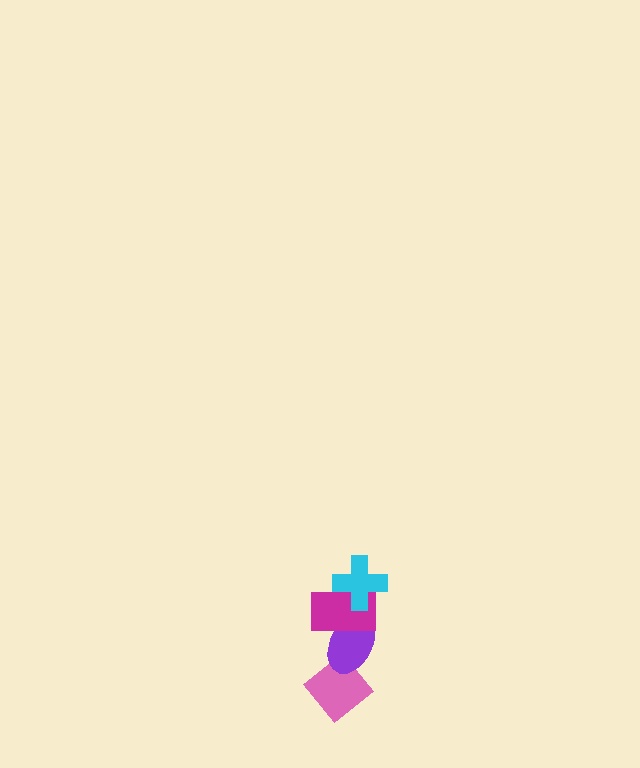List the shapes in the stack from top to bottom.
From top to bottom: the cyan cross, the magenta rectangle, the purple ellipse, the pink diamond.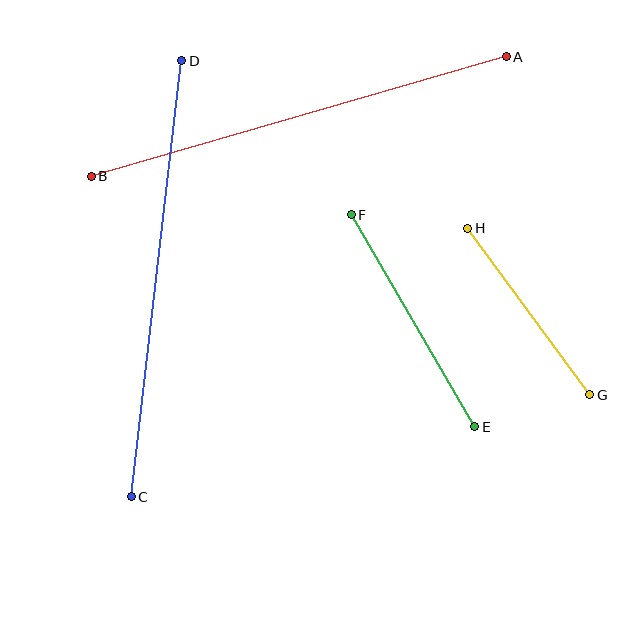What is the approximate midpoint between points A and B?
The midpoint is at approximately (299, 117) pixels.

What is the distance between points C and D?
The distance is approximately 439 pixels.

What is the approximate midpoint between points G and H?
The midpoint is at approximately (529, 311) pixels.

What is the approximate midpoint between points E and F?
The midpoint is at approximately (413, 321) pixels.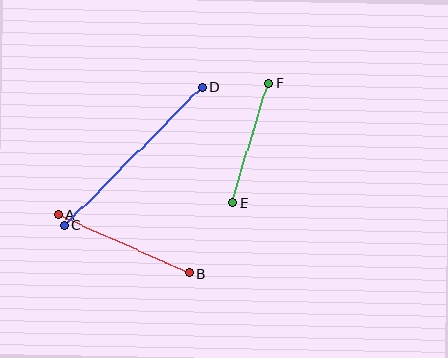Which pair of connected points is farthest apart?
Points C and D are farthest apart.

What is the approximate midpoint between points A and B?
The midpoint is at approximately (124, 244) pixels.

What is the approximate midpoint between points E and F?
The midpoint is at approximately (251, 143) pixels.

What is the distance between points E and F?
The distance is approximately 125 pixels.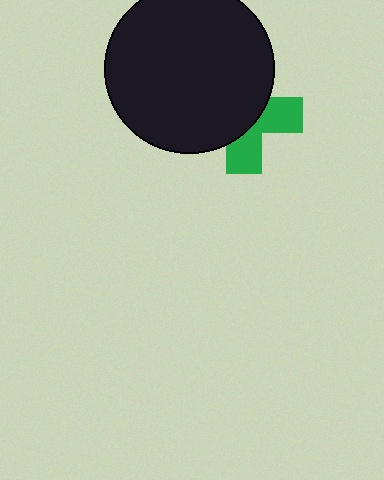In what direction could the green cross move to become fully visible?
The green cross could move toward the lower-right. That would shift it out from behind the black circle entirely.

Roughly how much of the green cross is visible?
A small part of it is visible (roughly 40%).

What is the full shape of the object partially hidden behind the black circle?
The partially hidden object is a green cross.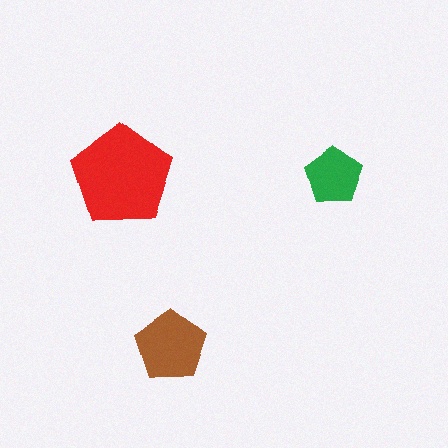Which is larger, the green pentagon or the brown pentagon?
The brown one.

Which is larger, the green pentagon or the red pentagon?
The red one.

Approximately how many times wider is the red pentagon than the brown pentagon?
About 1.5 times wider.